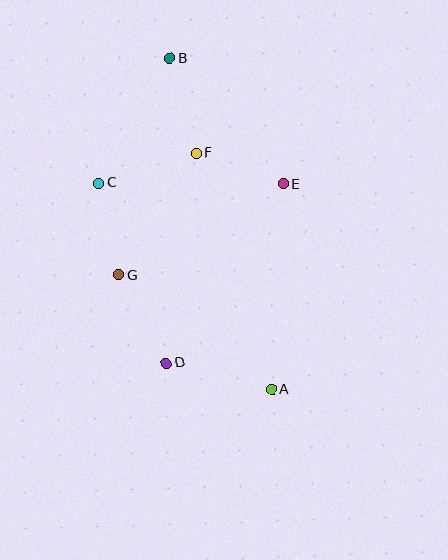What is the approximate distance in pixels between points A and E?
The distance between A and E is approximately 206 pixels.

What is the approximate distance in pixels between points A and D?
The distance between A and D is approximately 109 pixels.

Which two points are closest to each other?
Points E and F are closest to each other.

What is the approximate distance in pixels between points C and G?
The distance between C and G is approximately 94 pixels.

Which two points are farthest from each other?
Points A and B are farthest from each other.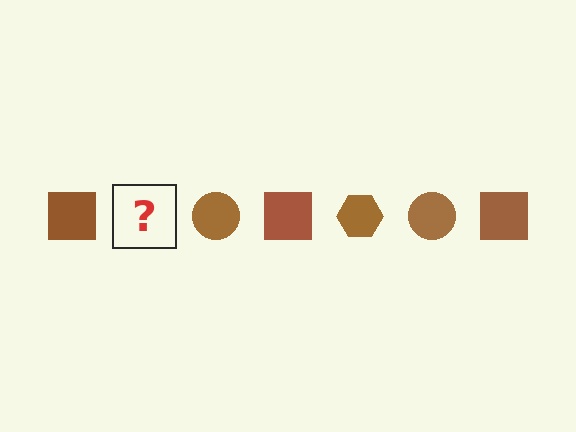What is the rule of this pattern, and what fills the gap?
The rule is that the pattern cycles through square, hexagon, circle shapes in brown. The gap should be filled with a brown hexagon.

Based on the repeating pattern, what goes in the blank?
The blank should be a brown hexagon.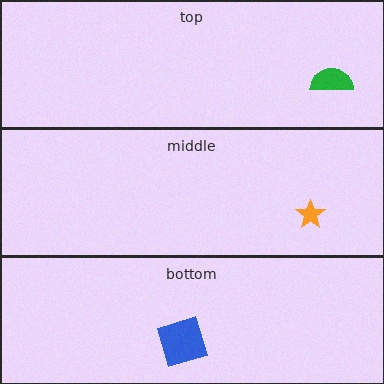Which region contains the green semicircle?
The top region.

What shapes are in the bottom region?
The blue square.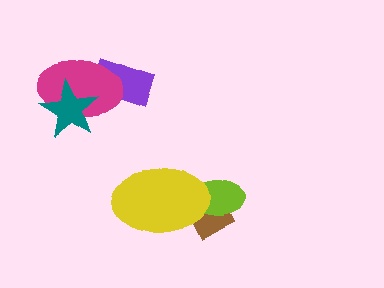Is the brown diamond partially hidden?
Yes, it is partially covered by another shape.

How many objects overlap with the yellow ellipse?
2 objects overlap with the yellow ellipse.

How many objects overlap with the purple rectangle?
1 object overlaps with the purple rectangle.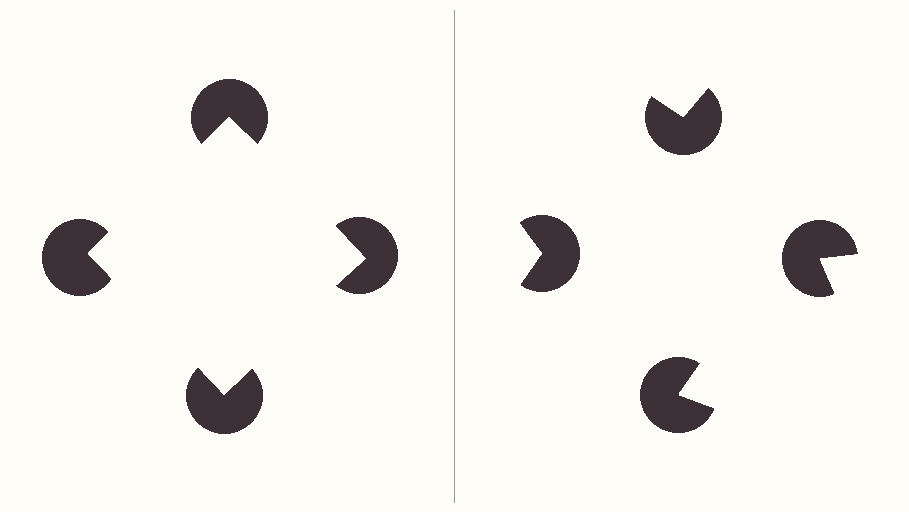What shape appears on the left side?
An illusory square.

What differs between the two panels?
The pac-man discs are positioned identically on both sides; only the wedge orientations differ. On the left they align to a square; on the right they are misaligned.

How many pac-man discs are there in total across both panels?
8 — 4 on each side.